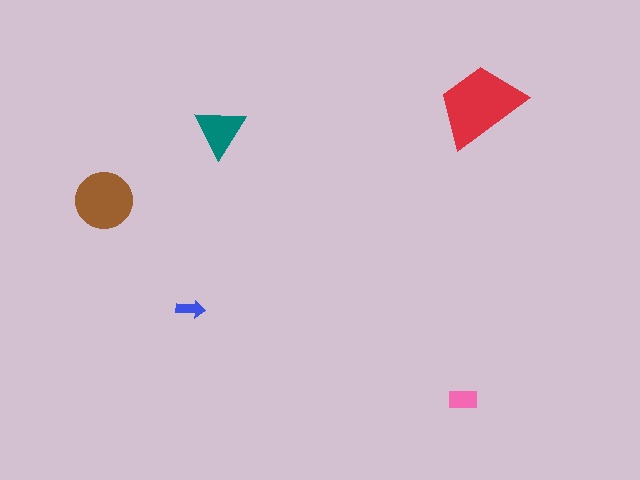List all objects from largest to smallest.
The red trapezoid, the brown circle, the teal triangle, the pink rectangle, the blue arrow.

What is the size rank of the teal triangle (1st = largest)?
3rd.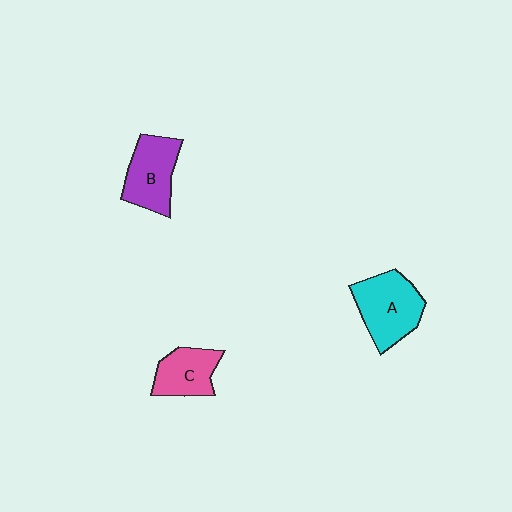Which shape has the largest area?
Shape A (cyan).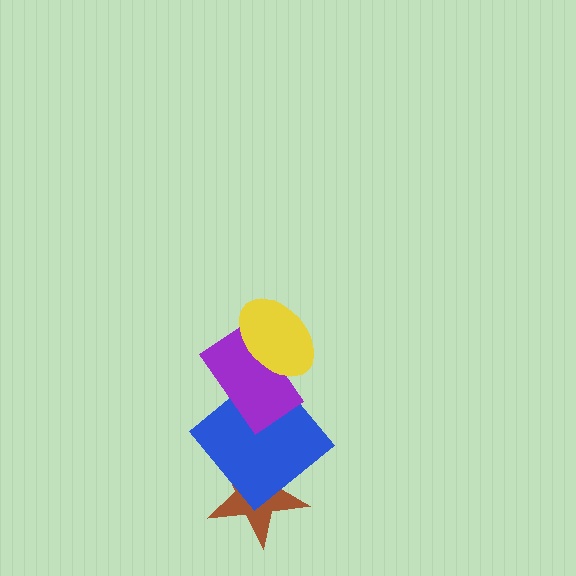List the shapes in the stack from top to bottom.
From top to bottom: the yellow ellipse, the purple rectangle, the blue diamond, the brown star.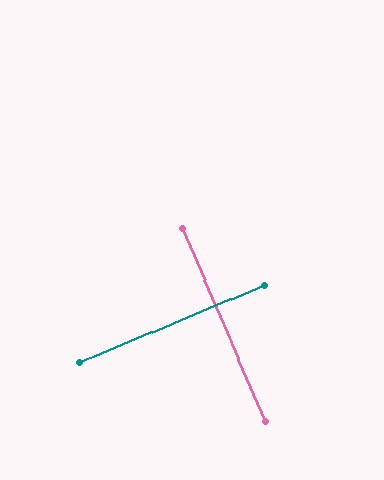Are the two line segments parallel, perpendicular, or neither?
Perpendicular — they meet at approximately 89°.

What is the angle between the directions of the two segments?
Approximately 89 degrees.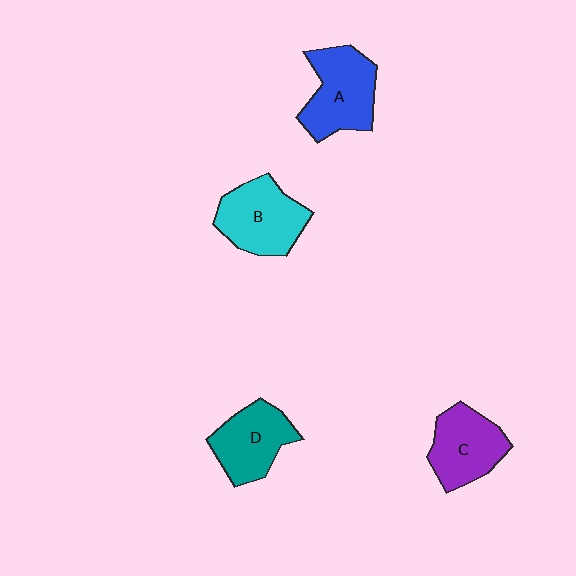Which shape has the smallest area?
Shape D (teal).